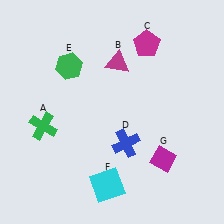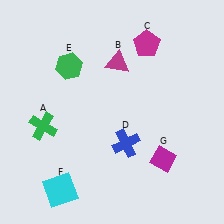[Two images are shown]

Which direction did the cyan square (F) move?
The cyan square (F) moved left.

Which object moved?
The cyan square (F) moved left.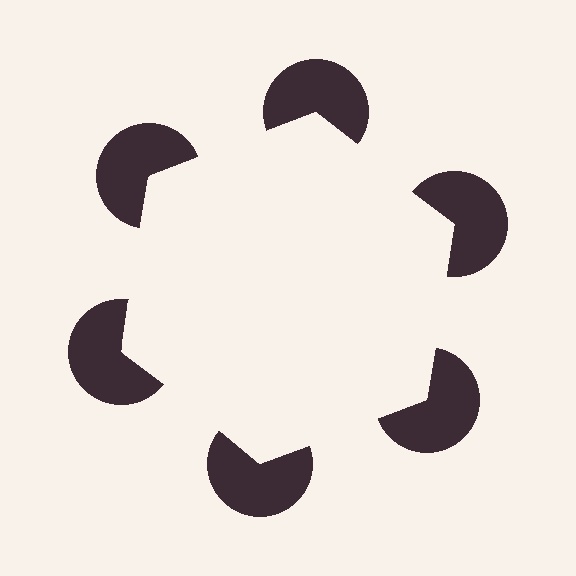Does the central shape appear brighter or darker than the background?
It typically appears slightly brighter than the background, even though no actual brightness change is drawn.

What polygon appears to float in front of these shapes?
An illusory hexagon — its edges are inferred from the aligned wedge cuts in the pac-man discs, not physically drawn.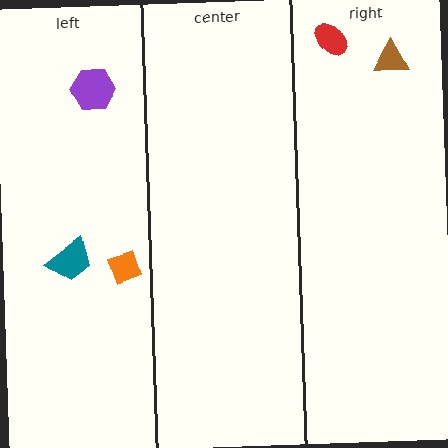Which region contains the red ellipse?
The right region.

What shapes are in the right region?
The brown triangle, the red ellipse.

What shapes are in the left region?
The orange diamond, the teal trapezoid, the purple hexagon.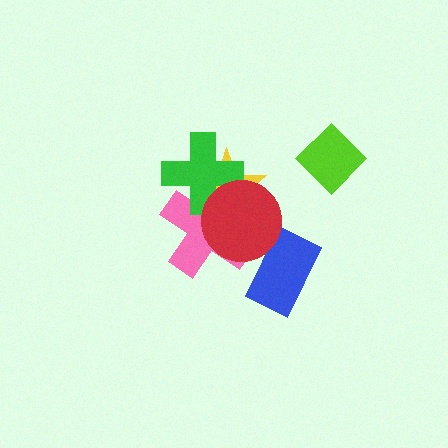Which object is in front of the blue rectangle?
The red circle is in front of the blue rectangle.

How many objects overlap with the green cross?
3 objects overlap with the green cross.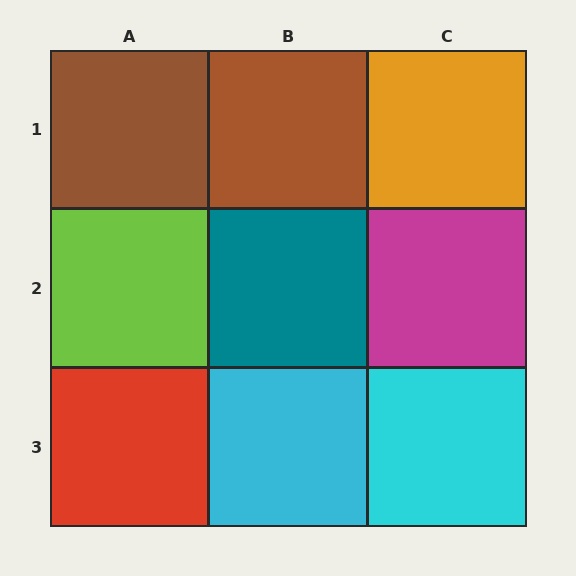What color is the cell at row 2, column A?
Lime.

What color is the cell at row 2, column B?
Teal.